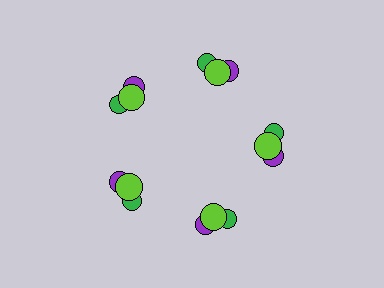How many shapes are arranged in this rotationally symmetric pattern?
There are 15 shapes, arranged in 5 groups of 3.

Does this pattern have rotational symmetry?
Yes, this pattern has 5-fold rotational symmetry. It looks the same after rotating 72 degrees around the center.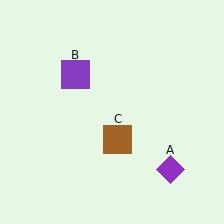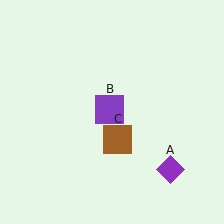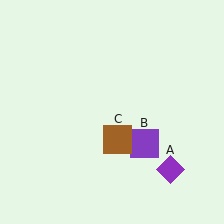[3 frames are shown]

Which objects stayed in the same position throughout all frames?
Purple diamond (object A) and brown square (object C) remained stationary.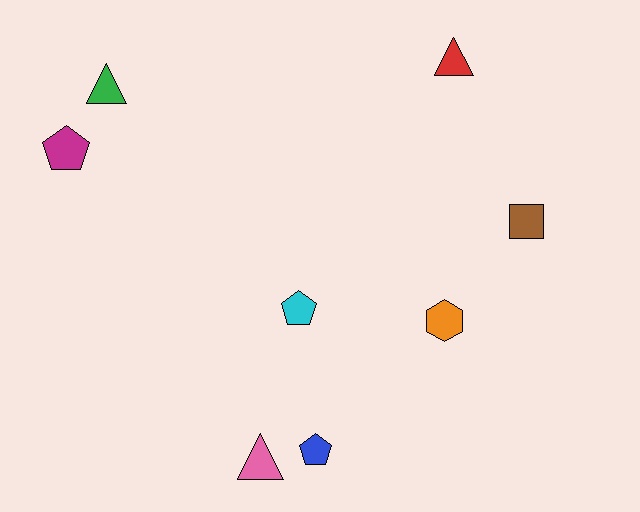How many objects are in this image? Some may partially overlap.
There are 8 objects.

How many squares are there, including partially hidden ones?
There is 1 square.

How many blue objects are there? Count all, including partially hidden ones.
There is 1 blue object.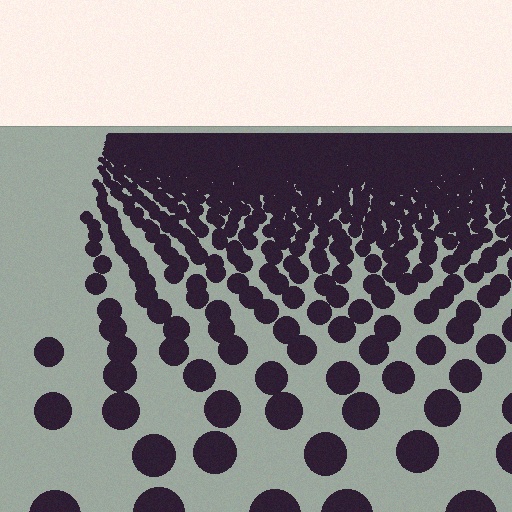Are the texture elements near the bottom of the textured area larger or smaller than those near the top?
Larger. Near the bottom, elements are closer to the viewer and appear at a bigger on-screen size.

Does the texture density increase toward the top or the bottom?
Density increases toward the top.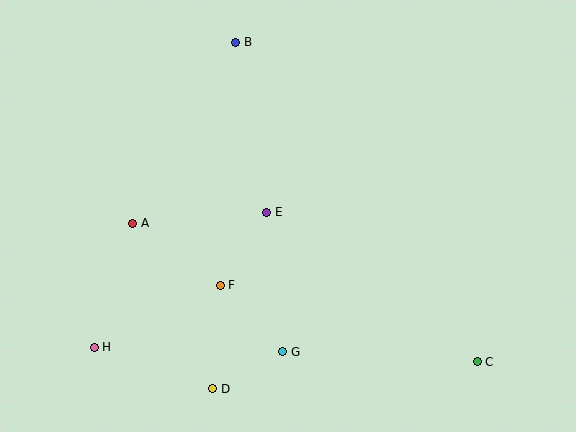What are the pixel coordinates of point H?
Point H is at (94, 347).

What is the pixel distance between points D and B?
The distance between D and B is 347 pixels.